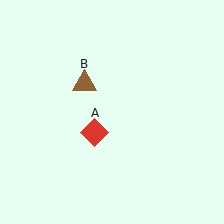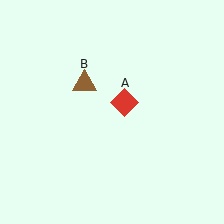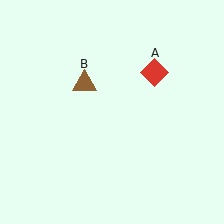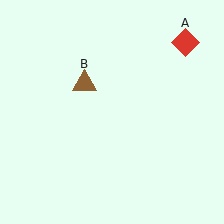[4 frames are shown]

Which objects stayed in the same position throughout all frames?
Brown triangle (object B) remained stationary.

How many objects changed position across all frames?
1 object changed position: red diamond (object A).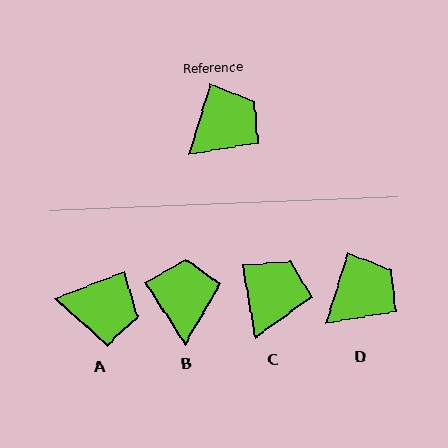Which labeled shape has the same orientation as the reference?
D.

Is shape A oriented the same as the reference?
No, it is off by about 52 degrees.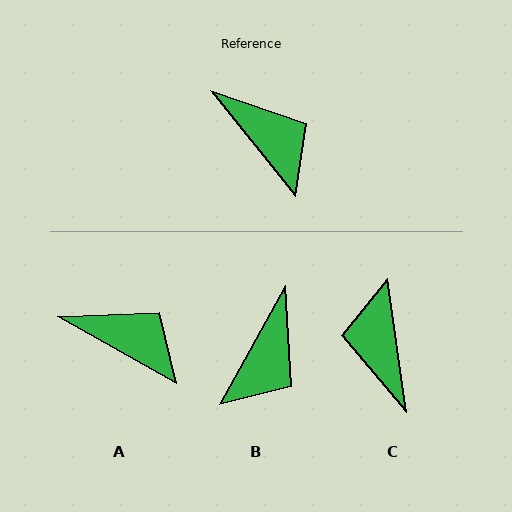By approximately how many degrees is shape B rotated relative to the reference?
Approximately 68 degrees clockwise.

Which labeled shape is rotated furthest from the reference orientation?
C, about 149 degrees away.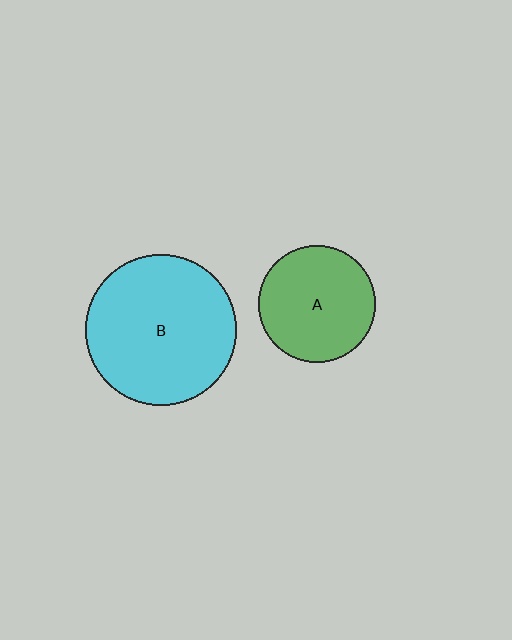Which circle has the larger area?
Circle B (cyan).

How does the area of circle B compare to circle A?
Approximately 1.7 times.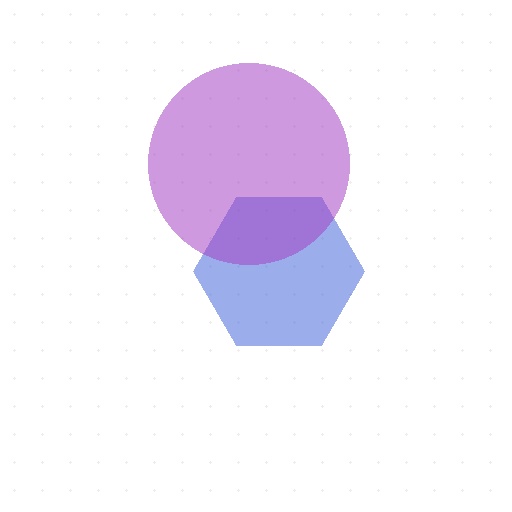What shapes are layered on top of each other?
The layered shapes are: a blue hexagon, a purple circle.